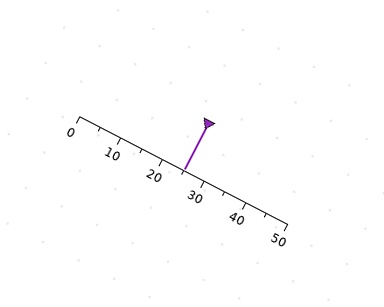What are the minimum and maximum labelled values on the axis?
The axis runs from 0 to 50.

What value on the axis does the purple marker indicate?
The marker indicates approximately 25.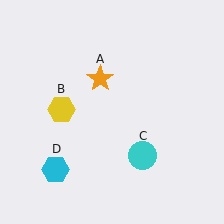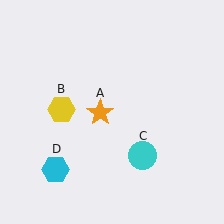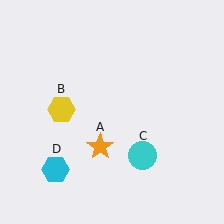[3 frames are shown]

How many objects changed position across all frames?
1 object changed position: orange star (object A).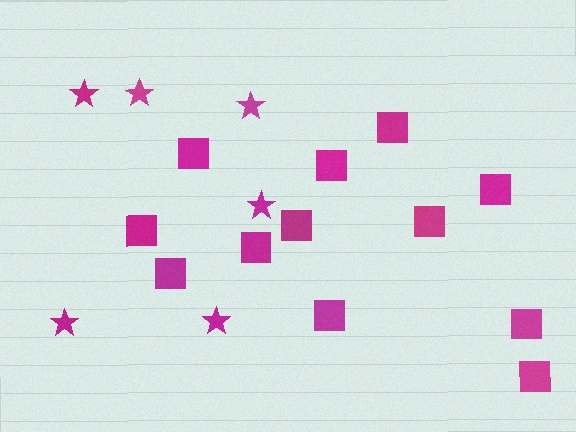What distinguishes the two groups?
There are 2 groups: one group of squares (12) and one group of stars (6).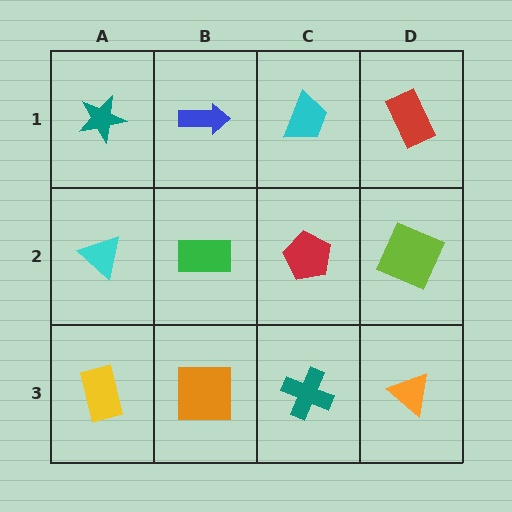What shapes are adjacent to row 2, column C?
A cyan trapezoid (row 1, column C), a teal cross (row 3, column C), a green rectangle (row 2, column B), a lime square (row 2, column D).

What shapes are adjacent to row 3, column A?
A cyan triangle (row 2, column A), an orange square (row 3, column B).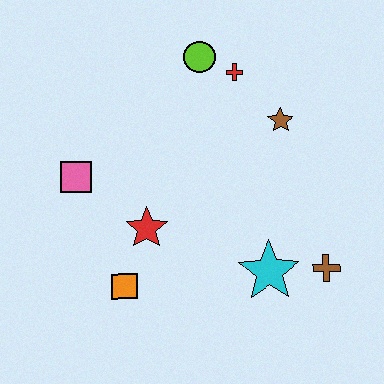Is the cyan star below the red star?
Yes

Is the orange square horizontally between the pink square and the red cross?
Yes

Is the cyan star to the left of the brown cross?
Yes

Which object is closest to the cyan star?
The brown cross is closest to the cyan star.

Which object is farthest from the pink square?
The brown cross is farthest from the pink square.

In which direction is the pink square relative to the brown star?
The pink square is to the left of the brown star.